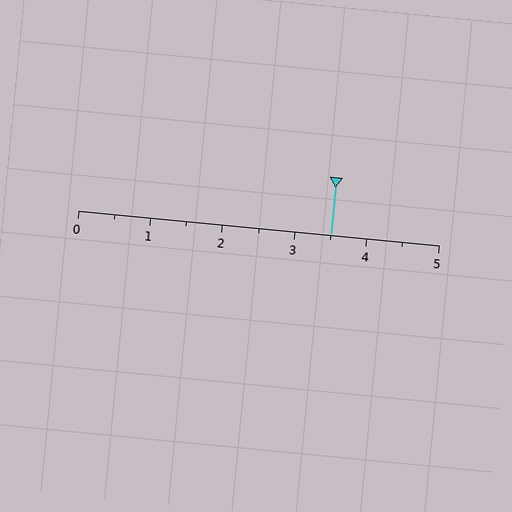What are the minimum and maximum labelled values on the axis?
The axis runs from 0 to 5.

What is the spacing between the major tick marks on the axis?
The major ticks are spaced 1 apart.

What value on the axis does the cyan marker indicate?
The marker indicates approximately 3.5.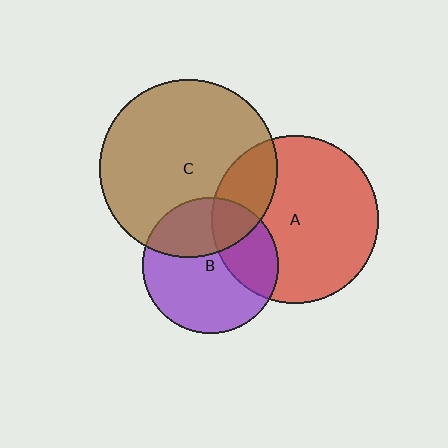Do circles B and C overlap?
Yes.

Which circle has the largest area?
Circle C (brown).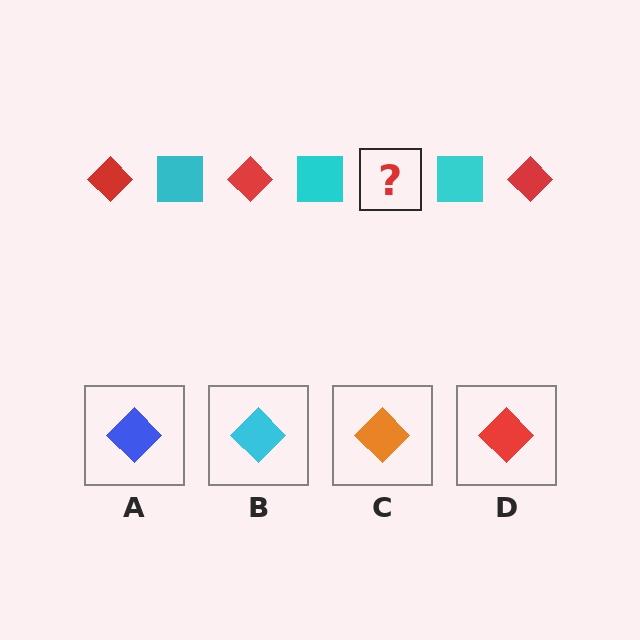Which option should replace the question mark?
Option D.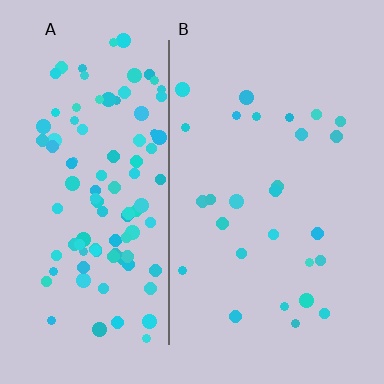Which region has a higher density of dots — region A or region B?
A (the left).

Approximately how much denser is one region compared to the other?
Approximately 3.9× — region A over region B.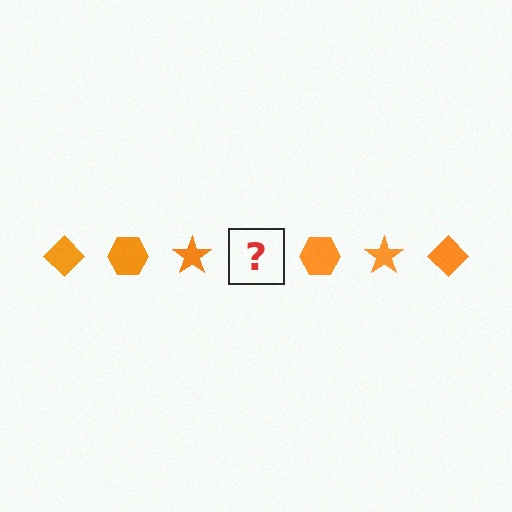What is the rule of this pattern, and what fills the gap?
The rule is that the pattern cycles through diamond, hexagon, star shapes in orange. The gap should be filled with an orange diamond.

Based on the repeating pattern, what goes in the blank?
The blank should be an orange diamond.